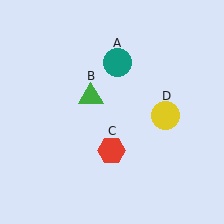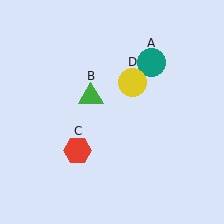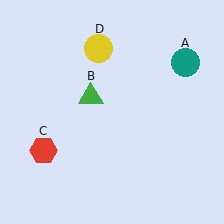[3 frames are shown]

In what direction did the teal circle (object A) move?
The teal circle (object A) moved right.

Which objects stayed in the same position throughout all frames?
Green triangle (object B) remained stationary.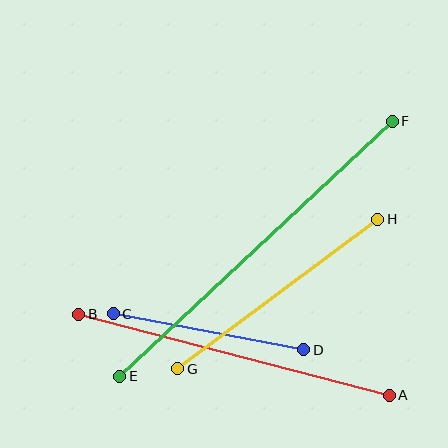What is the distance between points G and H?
The distance is approximately 249 pixels.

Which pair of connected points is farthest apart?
Points E and F are farthest apart.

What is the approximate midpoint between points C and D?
The midpoint is at approximately (208, 332) pixels.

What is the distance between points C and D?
The distance is approximately 194 pixels.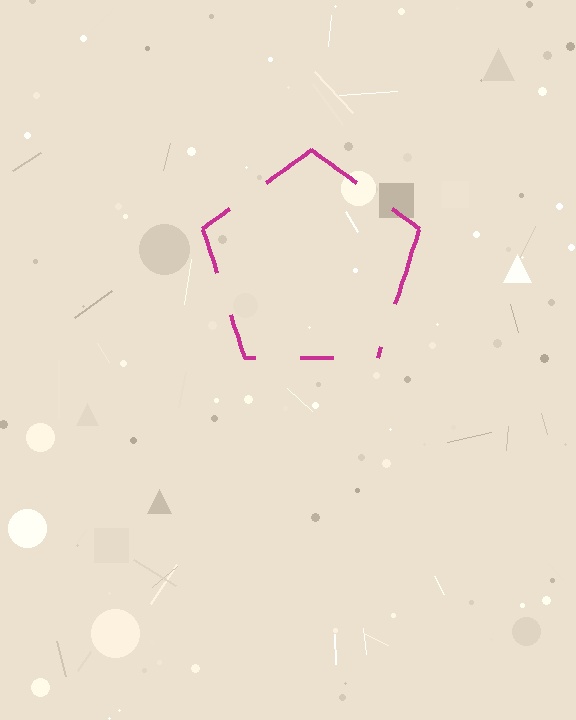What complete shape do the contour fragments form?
The contour fragments form a pentagon.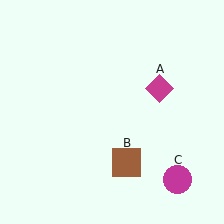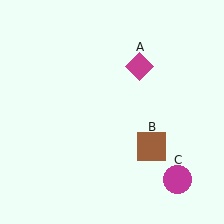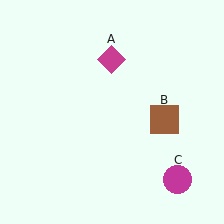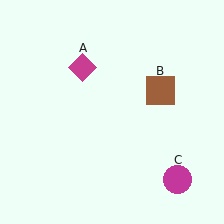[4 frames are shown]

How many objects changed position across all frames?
2 objects changed position: magenta diamond (object A), brown square (object B).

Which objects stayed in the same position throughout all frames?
Magenta circle (object C) remained stationary.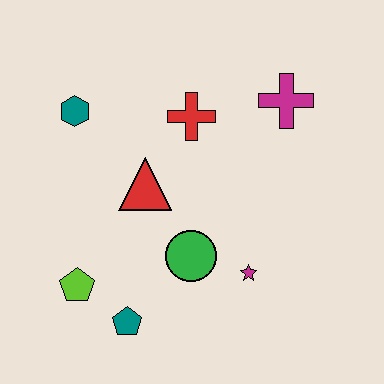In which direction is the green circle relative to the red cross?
The green circle is below the red cross.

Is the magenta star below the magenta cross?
Yes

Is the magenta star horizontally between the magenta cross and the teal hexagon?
Yes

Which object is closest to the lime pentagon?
The teal pentagon is closest to the lime pentagon.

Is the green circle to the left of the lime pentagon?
No